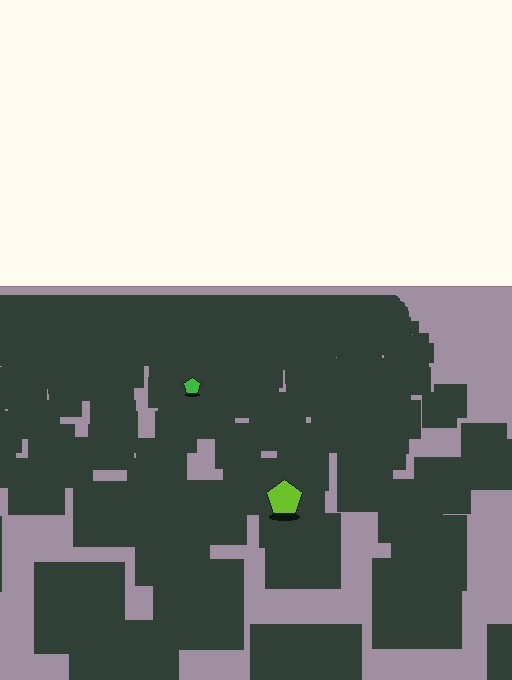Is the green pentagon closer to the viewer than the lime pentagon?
No. The lime pentagon is closer — you can tell from the texture gradient: the ground texture is coarser near it.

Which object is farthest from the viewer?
The green pentagon is farthest from the viewer. It appears smaller and the ground texture around it is denser.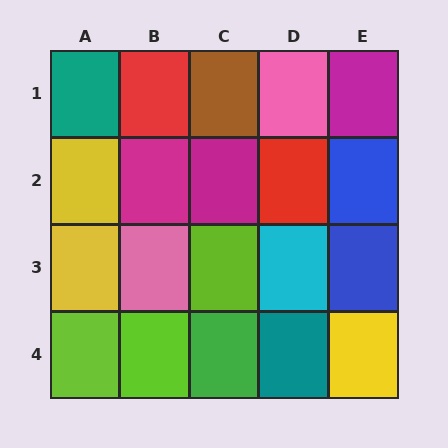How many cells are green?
1 cell is green.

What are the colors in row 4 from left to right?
Lime, lime, green, teal, yellow.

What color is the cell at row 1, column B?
Red.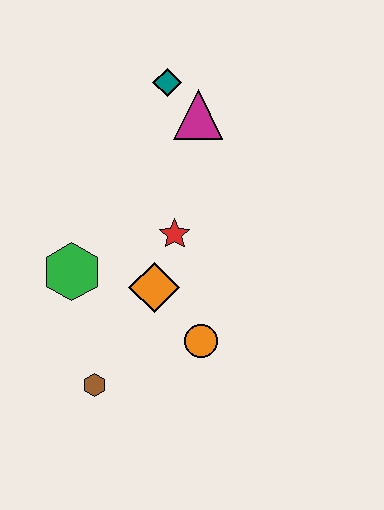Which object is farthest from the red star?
The brown hexagon is farthest from the red star.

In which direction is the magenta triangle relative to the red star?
The magenta triangle is above the red star.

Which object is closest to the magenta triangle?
The teal diamond is closest to the magenta triangle.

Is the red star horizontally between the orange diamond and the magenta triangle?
Yes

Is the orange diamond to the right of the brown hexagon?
Yes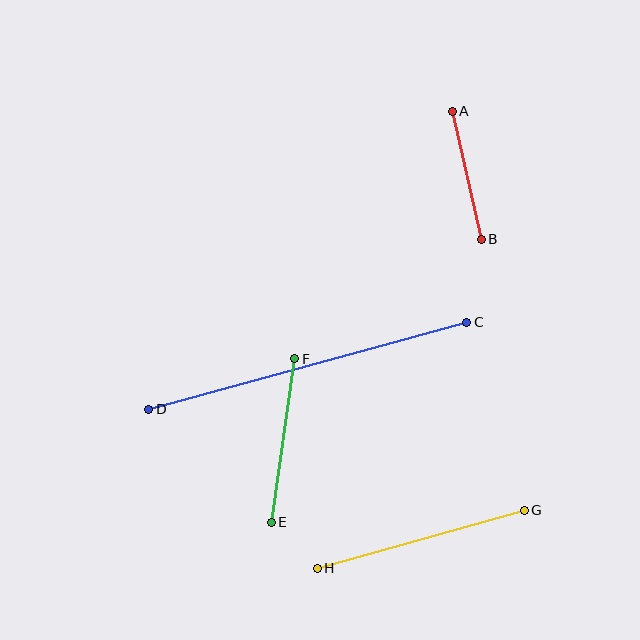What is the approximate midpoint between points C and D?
The midpoint is at approximately (308, 366) pixels.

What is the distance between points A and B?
The distance is approximately 131 pixels.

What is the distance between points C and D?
The distance is approximately 330 pixels.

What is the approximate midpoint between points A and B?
The midpoint is at approximately (467, 175) pixels.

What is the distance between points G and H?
The distance is approximately 215 pixels.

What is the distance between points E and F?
The distance is approximately 165 pixels.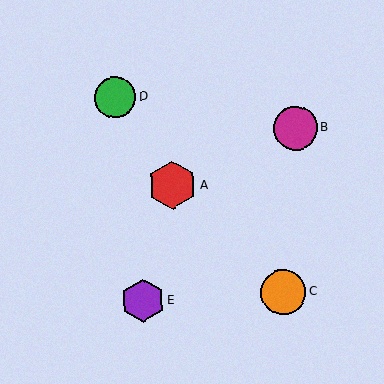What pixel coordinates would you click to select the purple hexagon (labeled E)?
Click at (143, 300) to select the purple hexagon E.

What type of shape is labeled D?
Shape D is a green circle.